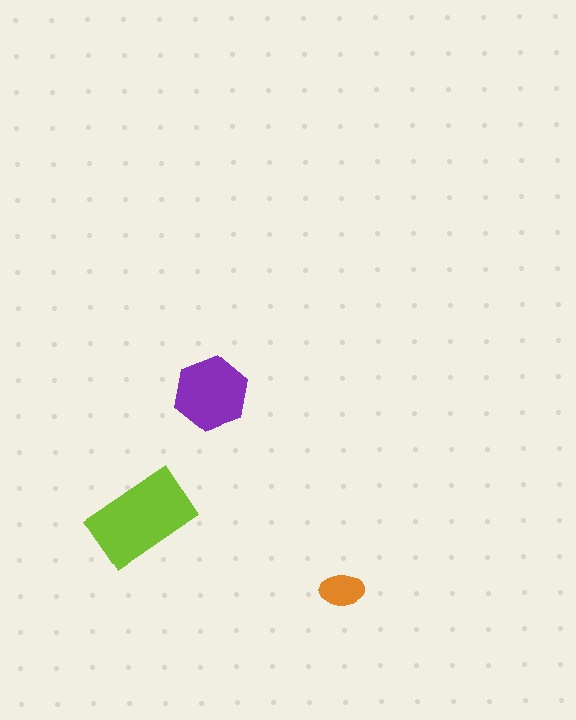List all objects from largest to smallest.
The lime rectangle, the purple hexagon, the orange ellipse.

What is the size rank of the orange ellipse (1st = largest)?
3rd.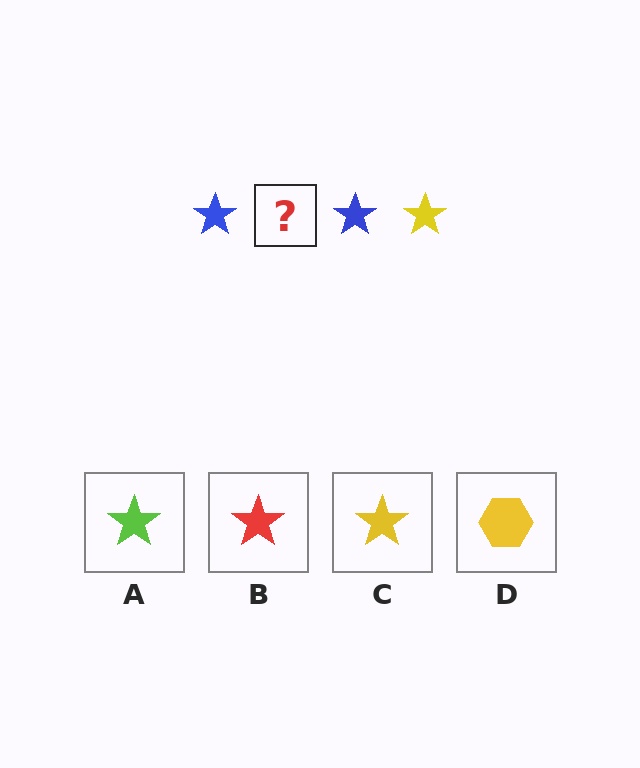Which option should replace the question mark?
Option C.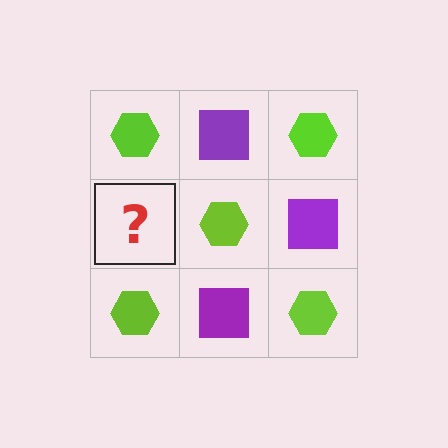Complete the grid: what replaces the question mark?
The question mark should be replaced with a purple square.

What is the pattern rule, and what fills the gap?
The rule is that it alternates lime hexagon and purple square in a checkerboard pattern. The gap should be filled with a purple square.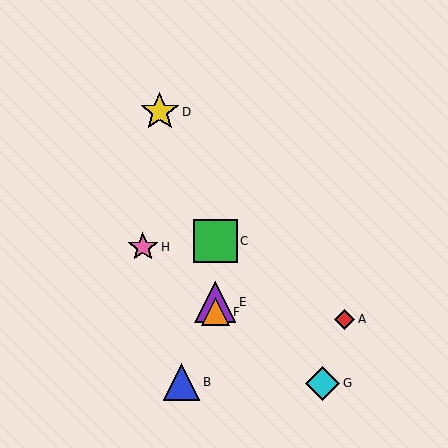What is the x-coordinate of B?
Object B is at x≈181.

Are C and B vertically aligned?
No, C is at x≈215 and B is at x≈181.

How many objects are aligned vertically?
3 objects (C, E, F) are aligned vertically.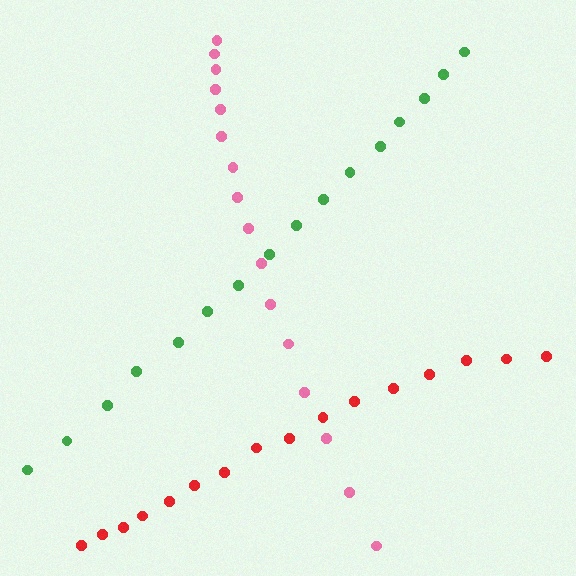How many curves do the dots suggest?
There are 3 distinct paths.